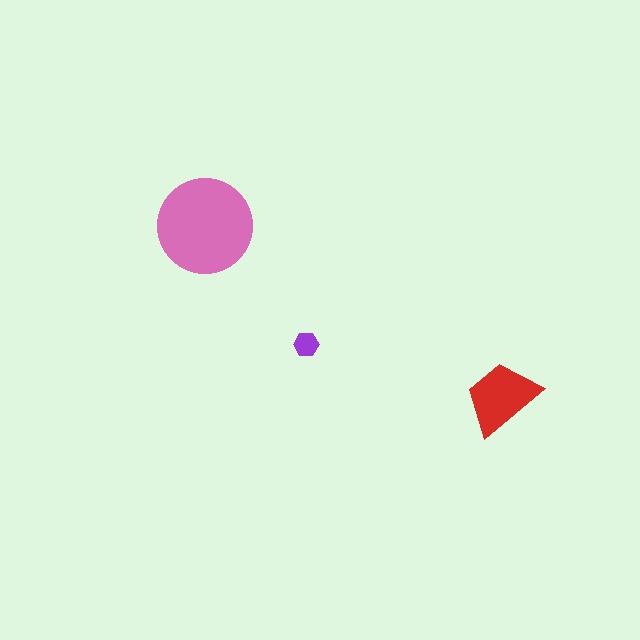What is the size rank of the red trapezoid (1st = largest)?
2nd.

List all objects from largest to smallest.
The pink circle, the red trapezoid, the purple hexagon.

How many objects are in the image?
There are 3 objects in the image.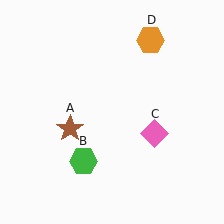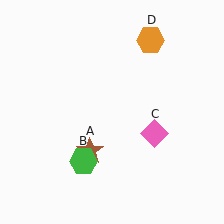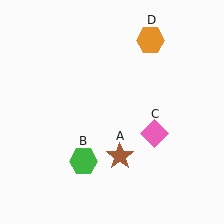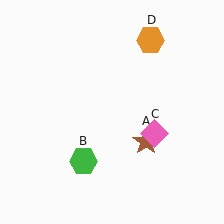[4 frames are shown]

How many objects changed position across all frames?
1 object changed position: brown star (object A).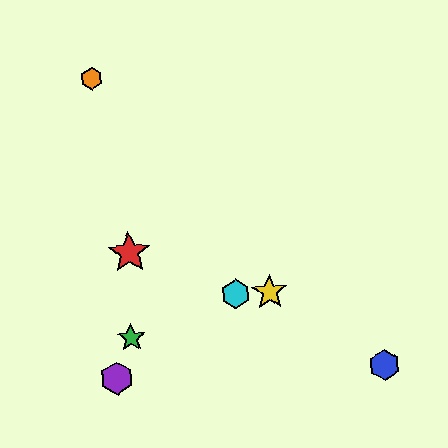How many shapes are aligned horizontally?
2 shapes (the yellow star, the cyan hexagon) are aligned horizontally.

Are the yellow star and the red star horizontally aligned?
No, the yellow star is at y≈292 and the red star is at y≈253.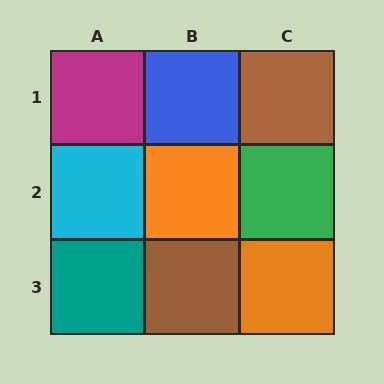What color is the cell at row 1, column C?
Brown.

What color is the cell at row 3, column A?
Teal.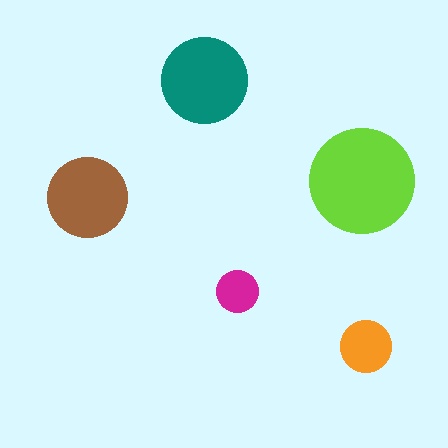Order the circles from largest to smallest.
the lime one, the teal one, the brown one, the orange one, the magenta one.